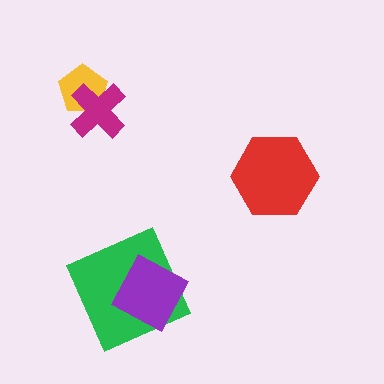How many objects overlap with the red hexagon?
0 objects overlap with the red hexagon.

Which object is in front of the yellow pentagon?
The magenta cross is in front of the yellow pentagon.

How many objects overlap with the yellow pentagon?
1 object overlaps with the yellow pentagon.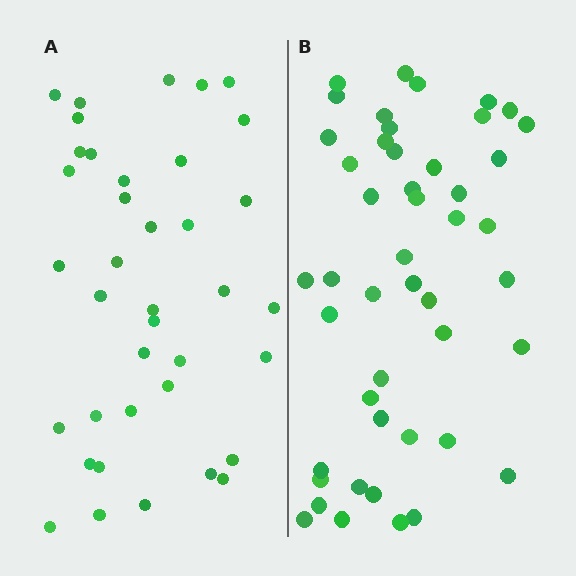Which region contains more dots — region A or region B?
Region B (the right region) has more dots.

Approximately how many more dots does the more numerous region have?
Region B has roughly 8 or so more dots than region A.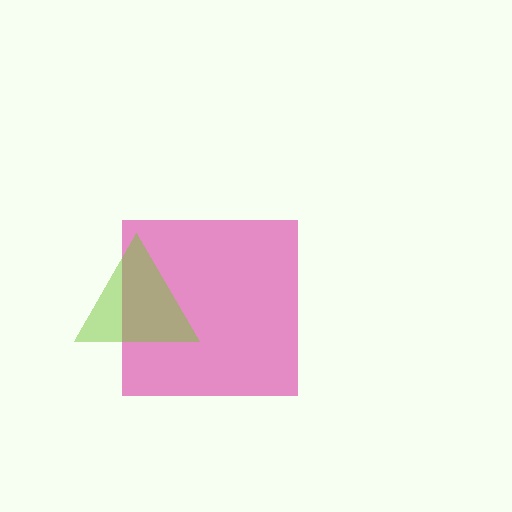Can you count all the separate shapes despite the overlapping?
Yes, there are 2 separate shapes.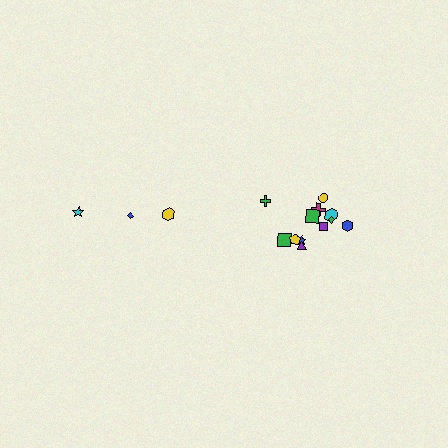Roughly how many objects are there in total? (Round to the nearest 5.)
Roughly 15 objects in total.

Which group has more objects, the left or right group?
The right group.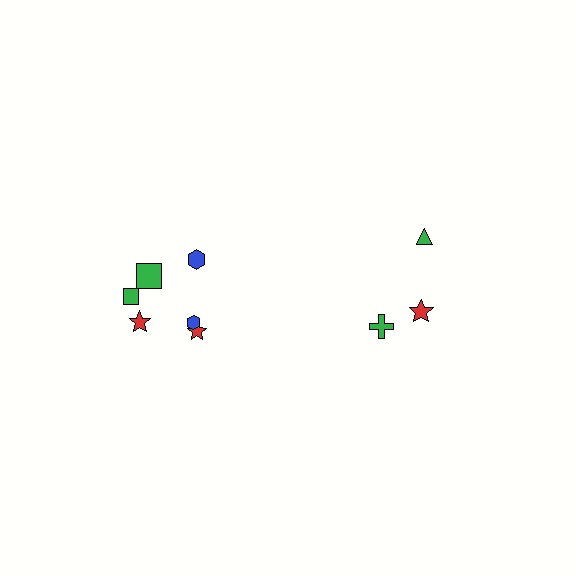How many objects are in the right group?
There are 3 objects.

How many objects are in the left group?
There are 6 objects.